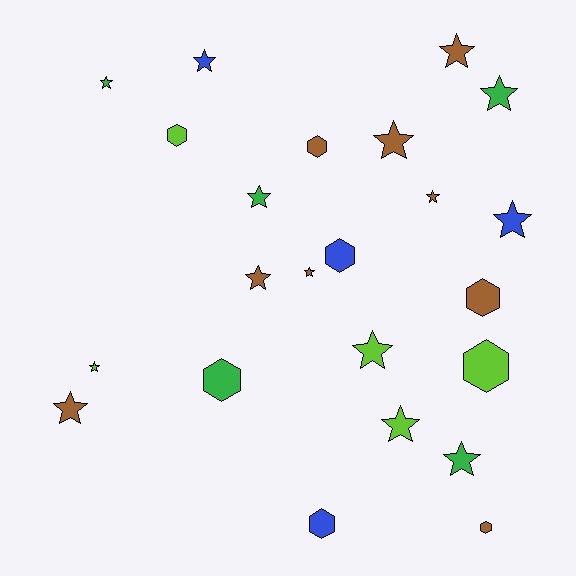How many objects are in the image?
There are 23 objects.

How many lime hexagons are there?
There are 2 lime hexagons.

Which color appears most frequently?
Brown, with 9 objects.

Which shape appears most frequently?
Star, with 15 objects.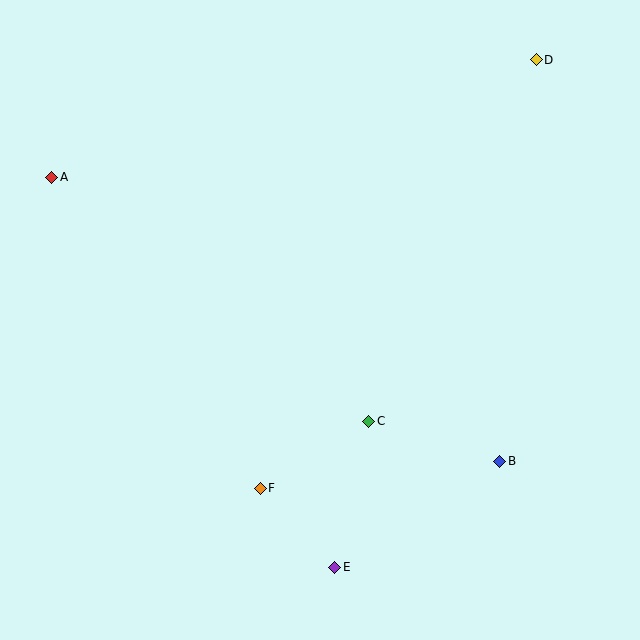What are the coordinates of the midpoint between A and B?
The midpoint between A and B is at (276, 319).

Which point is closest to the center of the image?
Point C at (369, 421) is closest to the center.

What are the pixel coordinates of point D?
Point D is at (536, 60).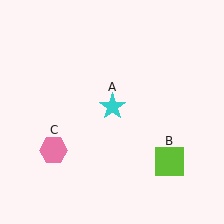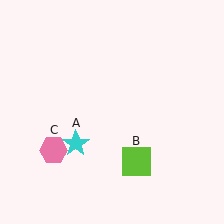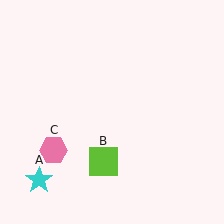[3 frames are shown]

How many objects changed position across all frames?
2 objects changed position: cyan star (object A), lime square (object B).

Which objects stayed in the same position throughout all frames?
Pink hexagon (object C) remained stationary.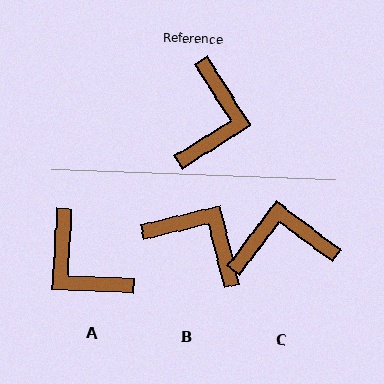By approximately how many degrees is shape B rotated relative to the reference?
Approximately 71 degrees counter-clockwise.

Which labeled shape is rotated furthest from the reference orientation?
A, about 125 degrees away.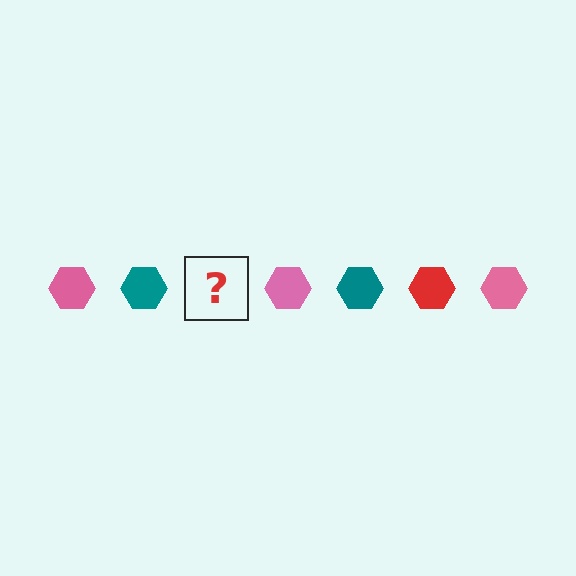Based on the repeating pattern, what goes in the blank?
The blank should be a red hexagon.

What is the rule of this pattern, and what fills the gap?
The rule is that the pattern cycles through pink, teal, red hexagons. The gap should be filled with a red hexagon.